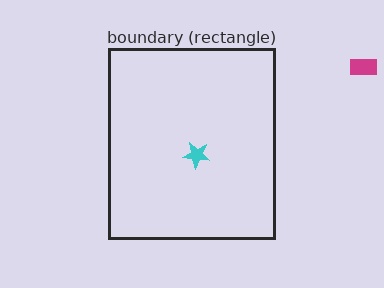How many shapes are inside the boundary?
1 inside, 1 outside.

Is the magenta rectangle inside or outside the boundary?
Outside.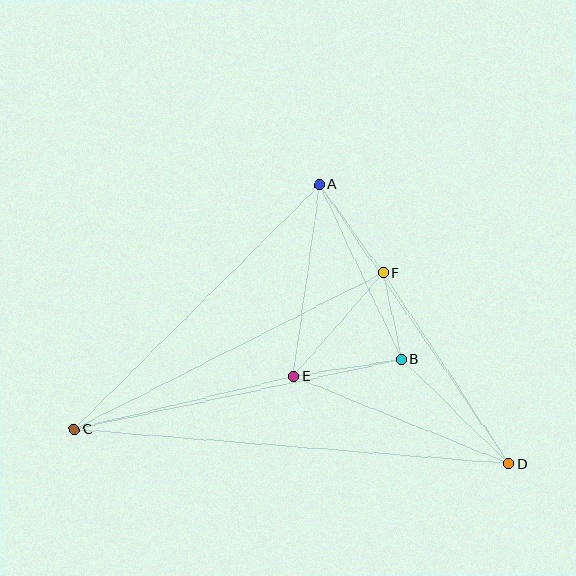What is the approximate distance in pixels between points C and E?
The distance between C and E is approximately 226 pixels.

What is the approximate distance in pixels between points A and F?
The distance between A and F is approximately 109 pixels.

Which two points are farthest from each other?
Points C and D are farthest from each other.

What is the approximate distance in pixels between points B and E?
The distance between B and E is approximately 109 pixels.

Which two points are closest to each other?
Points B and F are closest to each other.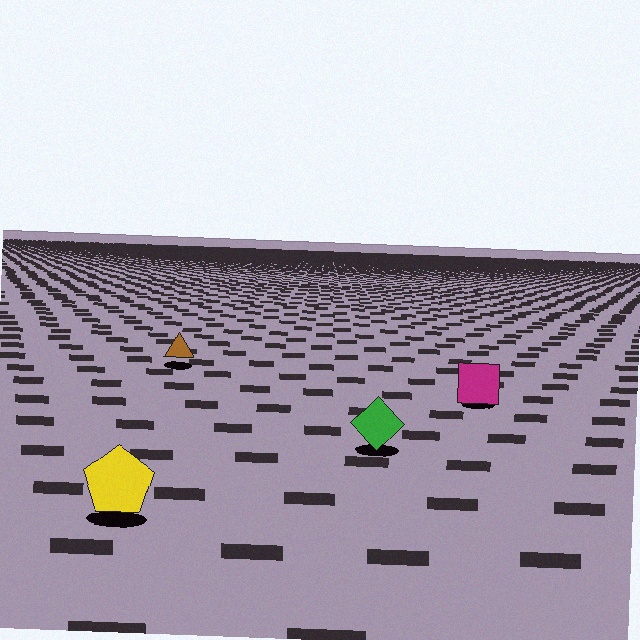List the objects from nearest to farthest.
From nearest to farthest: the yellow pentagon, the green diamond, the magenta square, the brown triangle.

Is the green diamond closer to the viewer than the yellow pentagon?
No. The yellow pentagon is closer — you can tell from the texture gradient: the ground texture is coarser near it.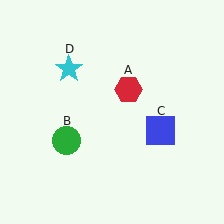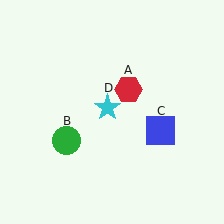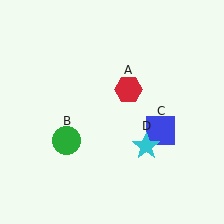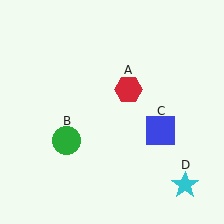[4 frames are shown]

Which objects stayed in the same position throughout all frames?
Red hexagon (object A) and green circle (object B) and blue square (object C) remained stationary.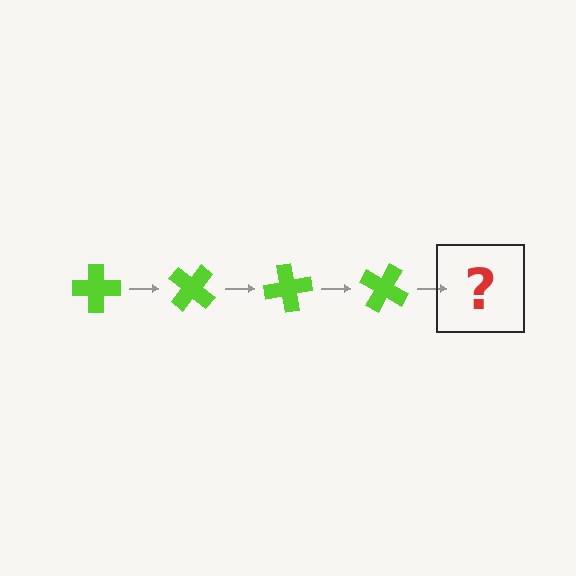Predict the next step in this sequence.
The next step is a lime cross rotated 160 degrees.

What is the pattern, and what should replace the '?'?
The pattern is that the cross rotates 40 degrees each step. The '?' should be a lime cross rotated 160 degrees.